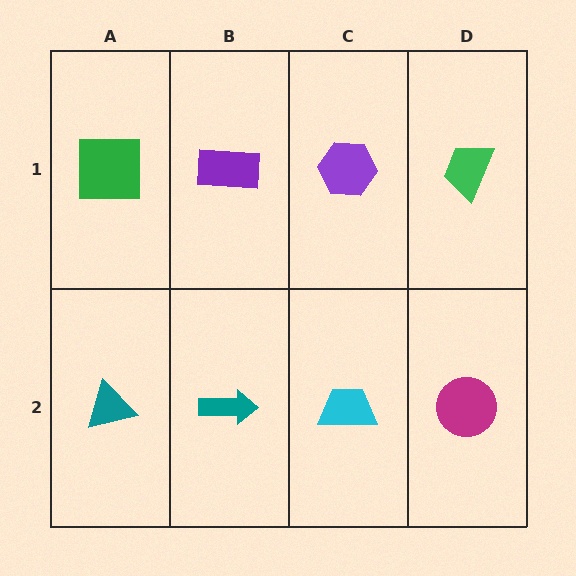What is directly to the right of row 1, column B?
A purple hexagon.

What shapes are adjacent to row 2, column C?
A purple hexagon (row 1, column C), a teal arrow (row 2, column B), a magenta circle (row 2, column D).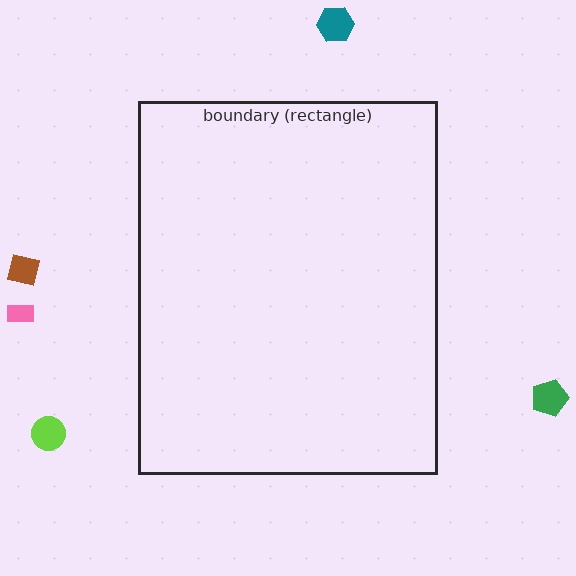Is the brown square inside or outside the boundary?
Outside.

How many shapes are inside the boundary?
0 inside, 5 outside.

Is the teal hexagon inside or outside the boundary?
Outside.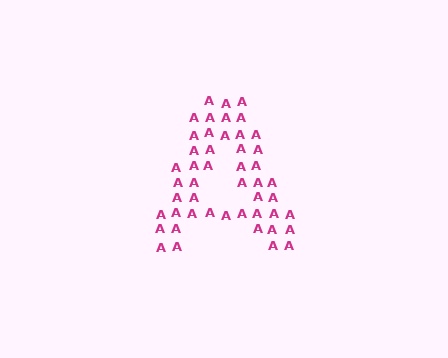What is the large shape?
The large shape is the letter A.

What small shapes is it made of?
It is made of small letter A's.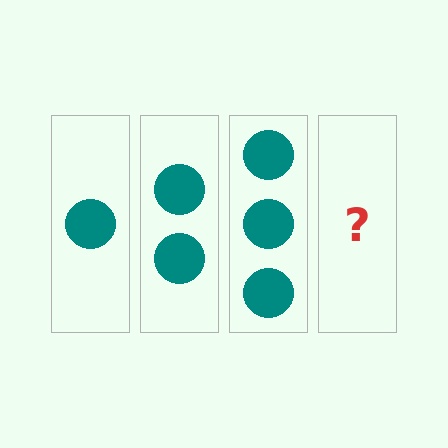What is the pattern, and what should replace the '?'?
The pattern is that each step adds one more circle. The '?' should be 4 circles.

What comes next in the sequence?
The next element should be 4 circles.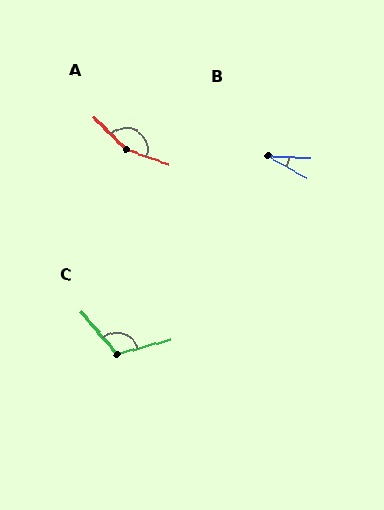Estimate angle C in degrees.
Approximately 115 degrees.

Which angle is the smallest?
B, at approximately 27 degrees.